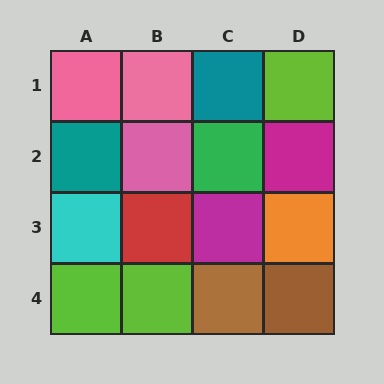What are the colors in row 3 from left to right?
Cyan, red, magenta, orange.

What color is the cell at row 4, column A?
Lime.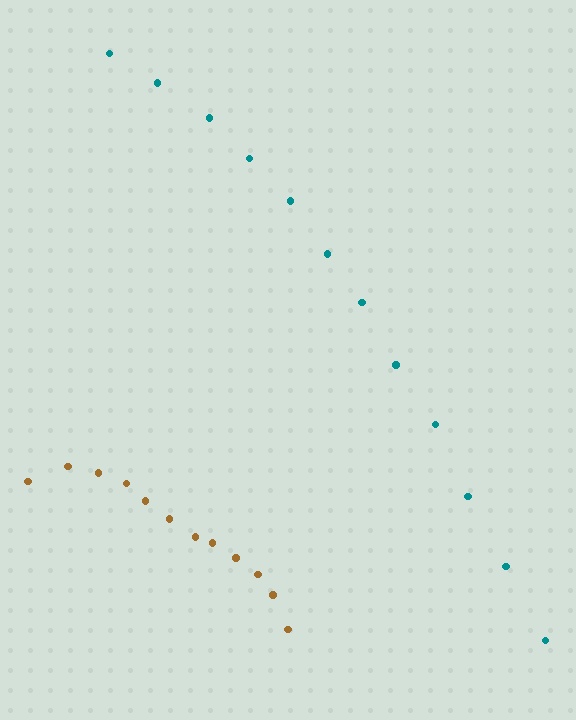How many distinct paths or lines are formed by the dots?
There are 2 distinct paths.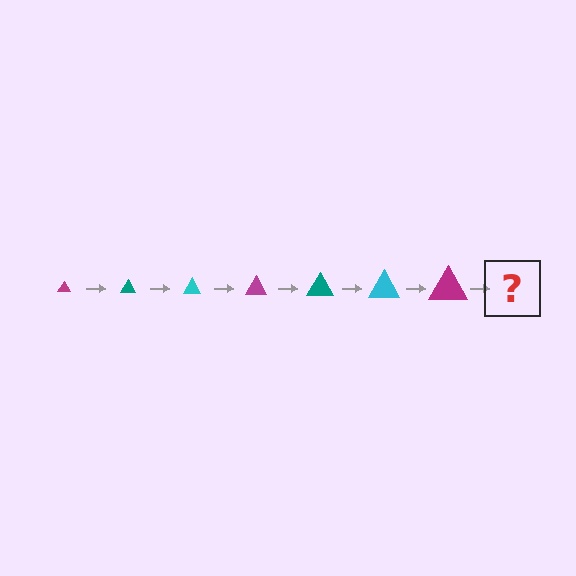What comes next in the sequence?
The next element should be a teal triangle, larger than the previous one.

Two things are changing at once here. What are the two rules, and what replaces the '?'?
The two rules are that the triangle grows larger each step and the color cycles through magenta, teal, and cyan. The '?' should be a teal triangle, larger than the previous one.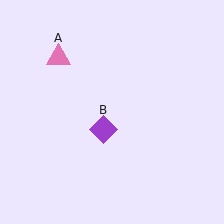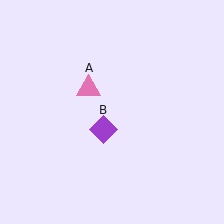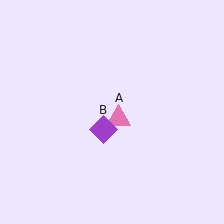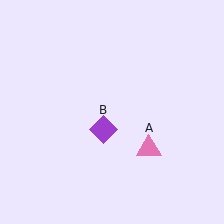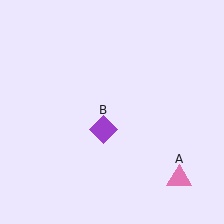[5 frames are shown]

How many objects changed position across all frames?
1 object changed position: pink triangle (object A).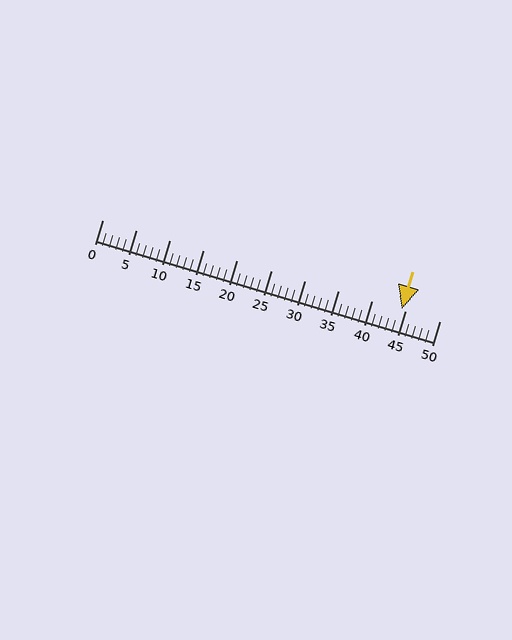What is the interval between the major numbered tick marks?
The major tick marks are spaced 5 units apart.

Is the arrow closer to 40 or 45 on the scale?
The arrow is closer to 45.